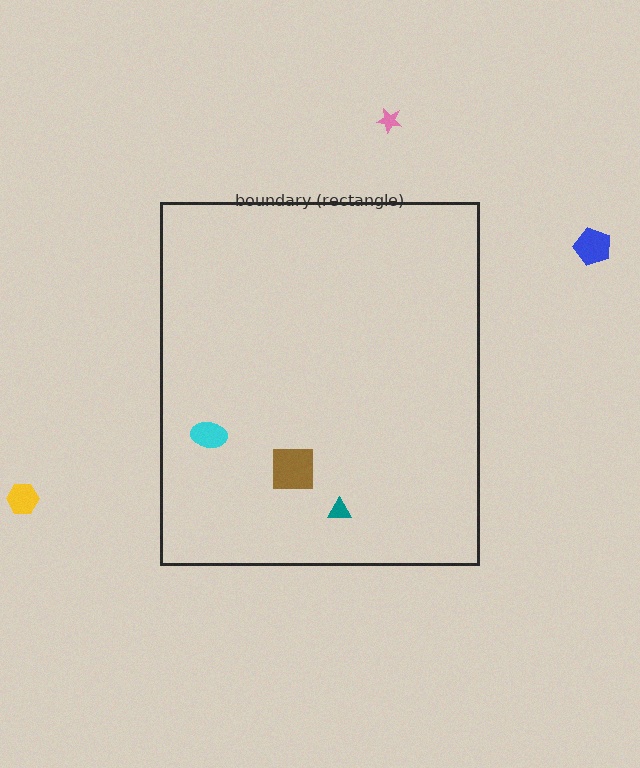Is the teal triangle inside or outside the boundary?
Inside.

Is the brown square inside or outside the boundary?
Inside.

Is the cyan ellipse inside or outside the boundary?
Inside.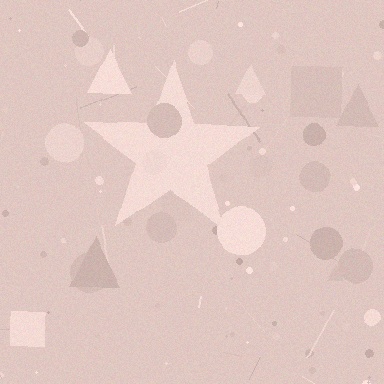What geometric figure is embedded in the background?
A star is embedded in the background.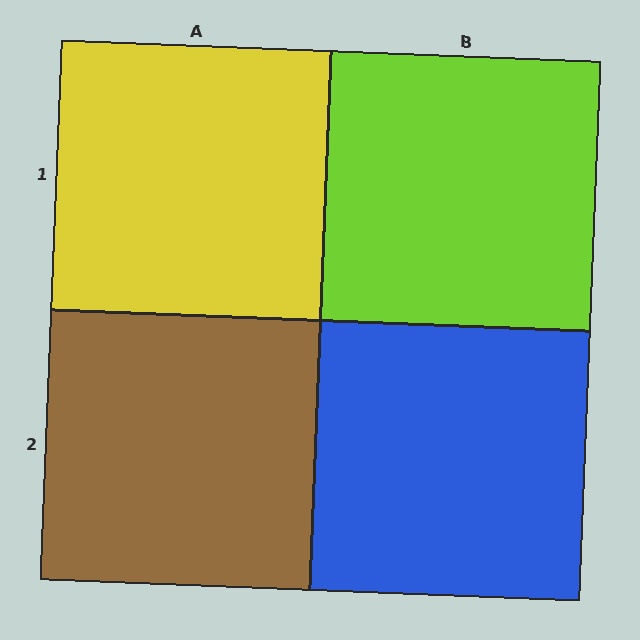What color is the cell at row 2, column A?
Brown.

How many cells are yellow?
1 cell is yellow.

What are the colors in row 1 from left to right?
Yellow, lime.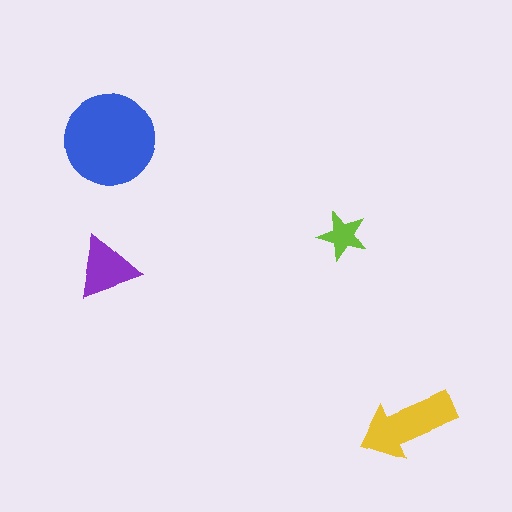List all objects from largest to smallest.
The blue circle, the yellow arrow, the purple triangle, the lime star.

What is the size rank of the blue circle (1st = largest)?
1st.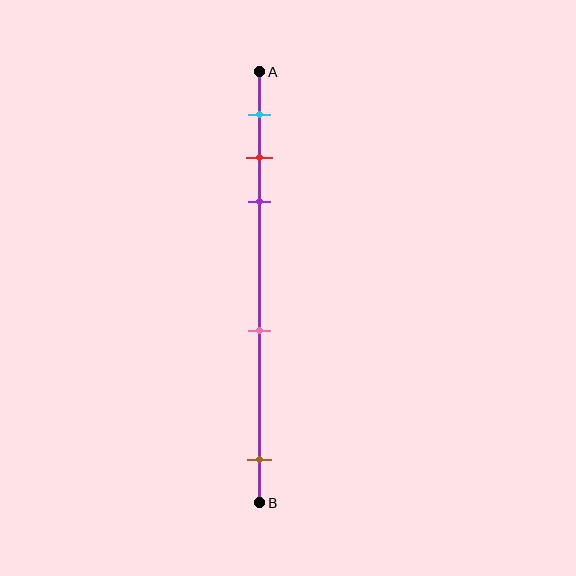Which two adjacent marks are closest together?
The red and purple marks are the closest adjacent pair.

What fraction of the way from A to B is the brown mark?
The brown mark is approximately 90% (0.9) of the way from A to B.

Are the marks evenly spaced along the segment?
No, the marks are not evenly spaced.